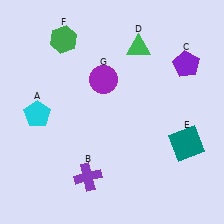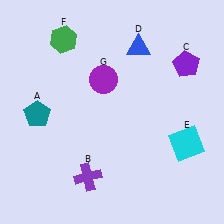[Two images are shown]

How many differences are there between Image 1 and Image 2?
There are 3 differences between the two images.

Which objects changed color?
A changed from cyan to teal. D changed from green to blue. E changed from teal to cyan.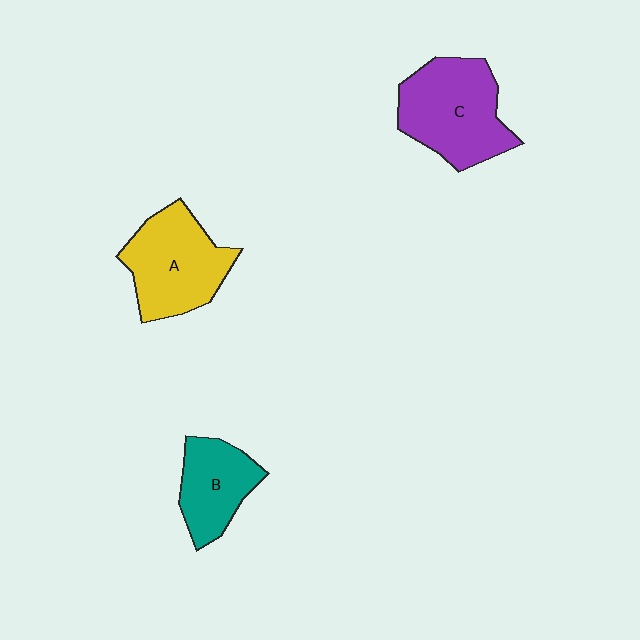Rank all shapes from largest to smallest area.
From largest to smallest: C (purple), A (yellow), B (teal).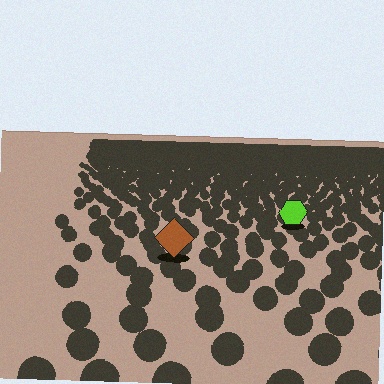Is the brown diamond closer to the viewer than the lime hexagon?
Yes. The brown diamond is closer — you can tell from the texture gradient: the ground texture is coarser near it.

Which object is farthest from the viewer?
The lime hexagon is farthest from the viewer. It appears smaller and the ground texture around it is denser.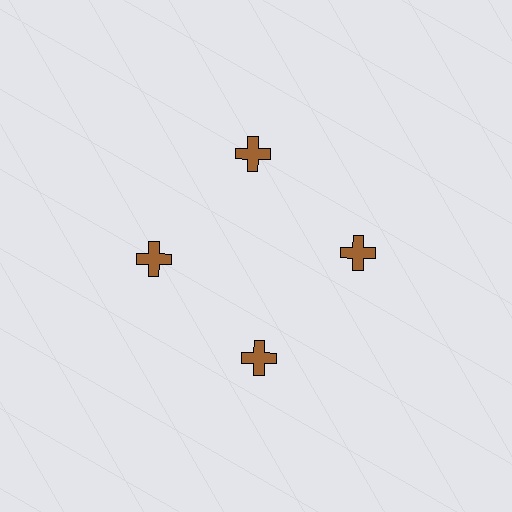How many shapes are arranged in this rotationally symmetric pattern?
There are 4 shapes, arranged in 4 groups of 1.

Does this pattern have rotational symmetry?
Yes, this pattern has 4-fold rotational symmetry. It looks the same after rotating 90 degrees around the center.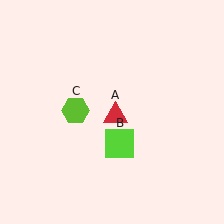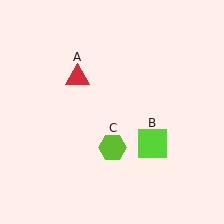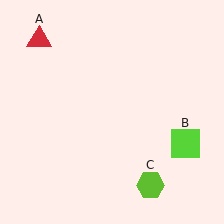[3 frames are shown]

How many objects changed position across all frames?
3 objects changed position: red triangle (object A), lime square (object B), lime hexagon (object C).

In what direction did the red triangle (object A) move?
The red triangle (object A) moved up and to the left.